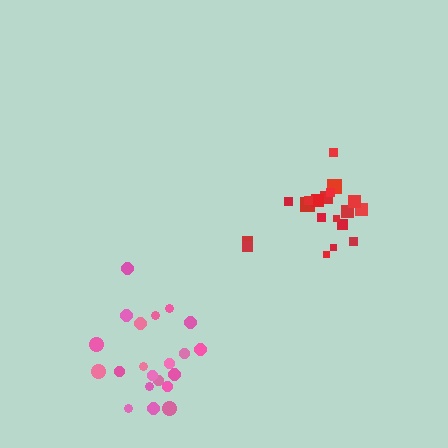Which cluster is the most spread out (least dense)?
Pink.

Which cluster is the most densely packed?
Red.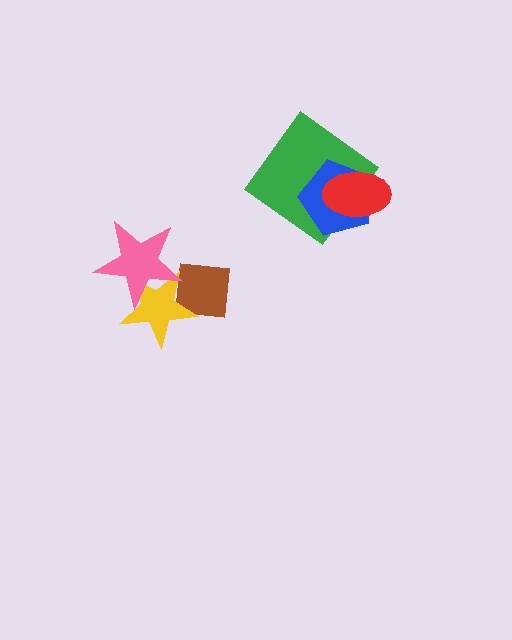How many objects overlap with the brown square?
2 objects overlap with the brown square.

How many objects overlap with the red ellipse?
2 objects overlap with the red ellipse.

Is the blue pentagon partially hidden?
Yes, it is partially covered by another shape.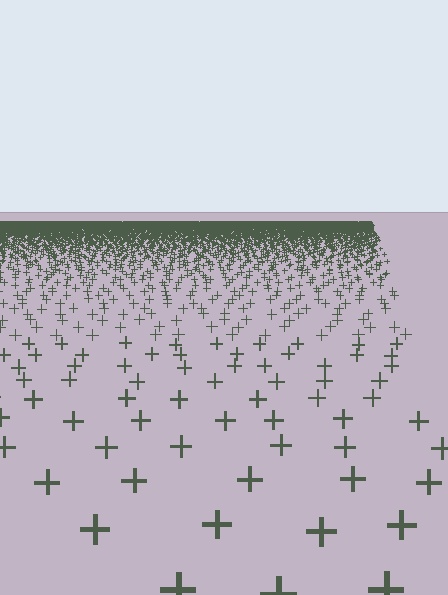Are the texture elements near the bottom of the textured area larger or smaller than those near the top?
Larger. Near the bottom, elements are closer to the viewer and appear at a bigger on-screen size.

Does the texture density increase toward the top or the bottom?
Density increases toward the top.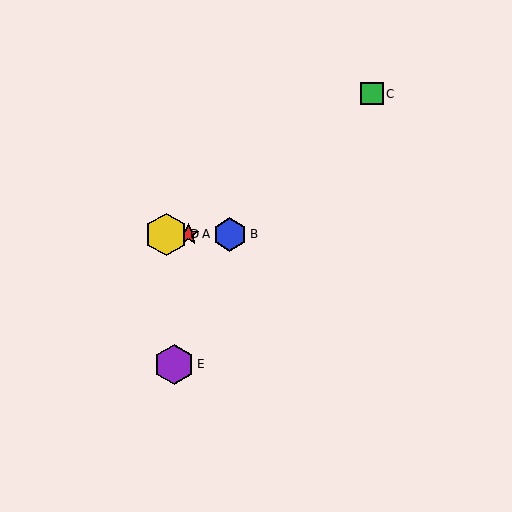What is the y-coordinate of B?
Object B is at y≈234.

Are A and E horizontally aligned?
No, A is at y≈234 and E is at y≈364.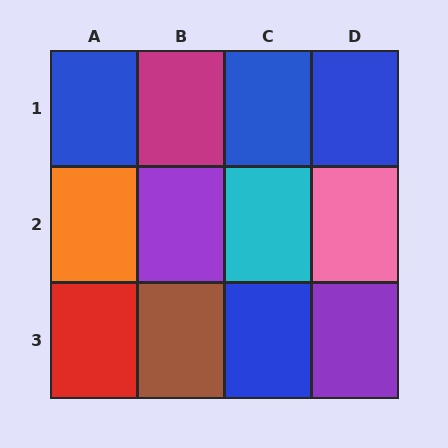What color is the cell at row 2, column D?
Pink.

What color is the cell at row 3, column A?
Red.